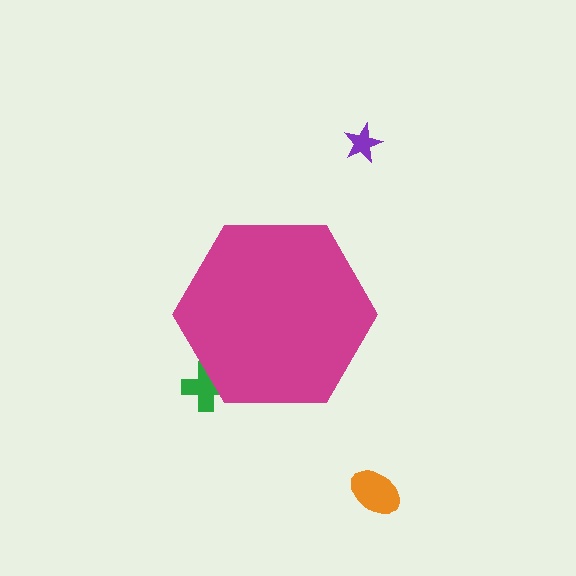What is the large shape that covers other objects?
A magenta hexagon.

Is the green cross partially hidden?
Yes, the green cross is partially hidden behind the magenta hexagon.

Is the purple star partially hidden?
No, the purple star is fully visible.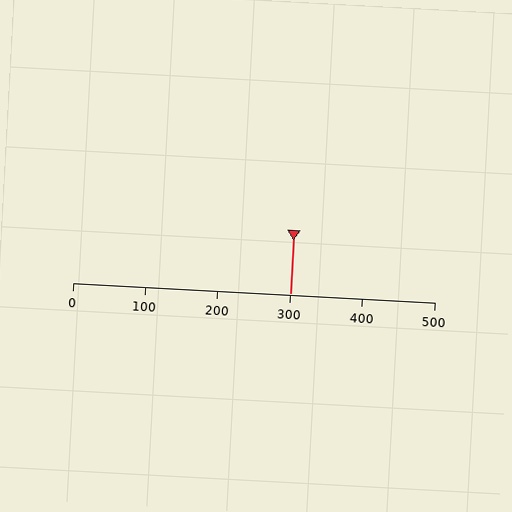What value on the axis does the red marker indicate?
The marker indicates approximately 300.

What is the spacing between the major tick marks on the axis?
The major ticks are spaced 100 apart.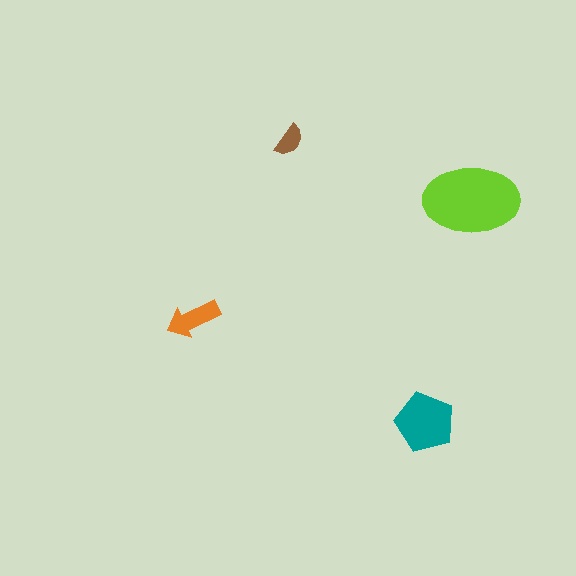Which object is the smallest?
The brown semicircle.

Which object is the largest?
The lime ellipse.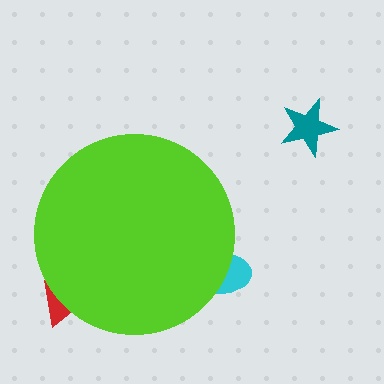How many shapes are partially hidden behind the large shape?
2 shapes are partially hidden.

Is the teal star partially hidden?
No, the teal star is fully visible.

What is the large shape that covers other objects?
A lime circle.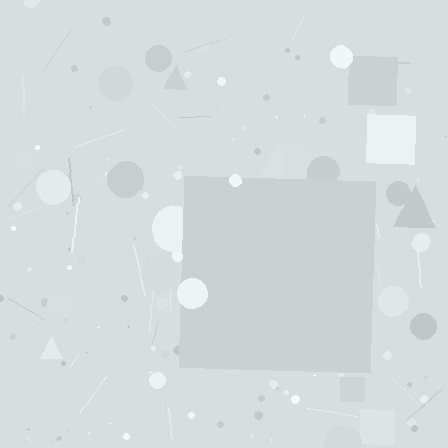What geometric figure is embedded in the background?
A square is embedded in the background.